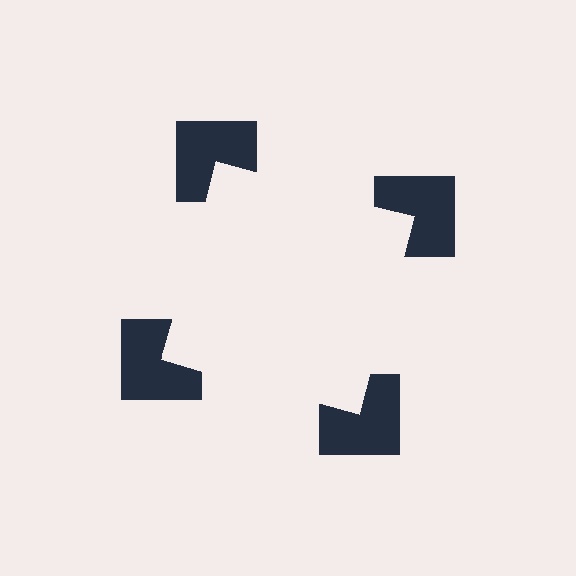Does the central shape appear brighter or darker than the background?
It typically appears slightly brighter than the background, even though no actual brightness change is drawn.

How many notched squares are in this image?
There are 4 — one at each vertex of the illusory square.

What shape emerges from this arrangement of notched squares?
An illusory square — its edges are inferred from the aligned wedge cuts in the notched squares, not physically drawn.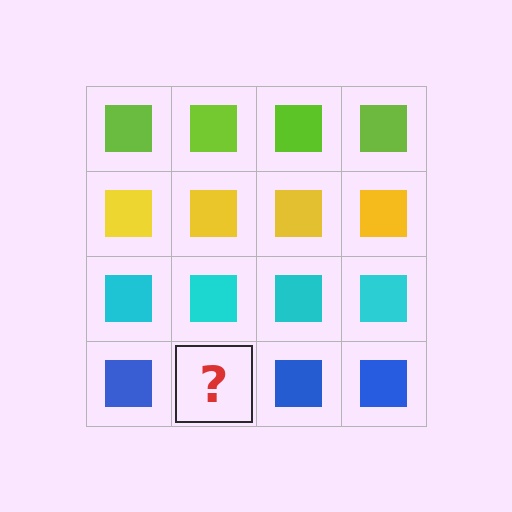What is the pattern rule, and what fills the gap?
The rule is that each row has a consistent color. The gap should be filled with a blue square.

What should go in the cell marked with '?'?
The missing cell should contain a blue square.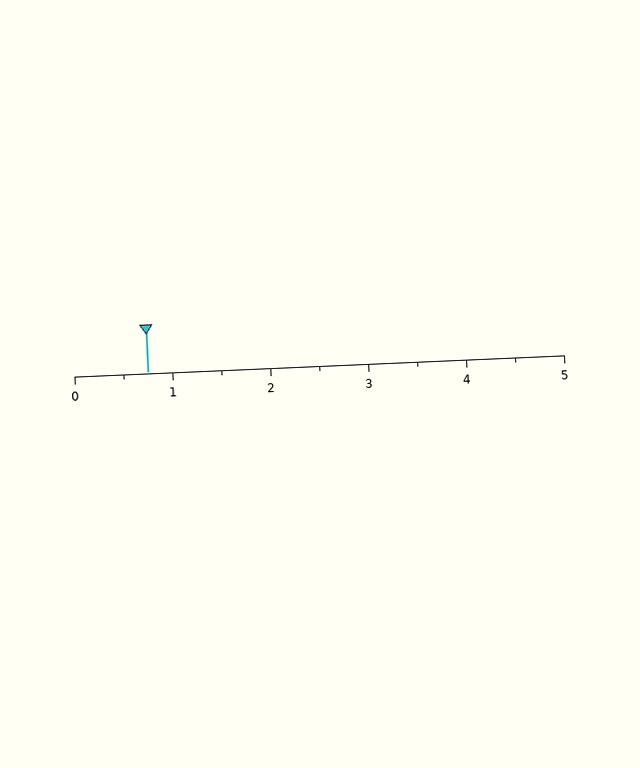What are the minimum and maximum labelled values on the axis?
The axis runs from 0 to 5.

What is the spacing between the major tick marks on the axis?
The major ticks are spaced 1 apart.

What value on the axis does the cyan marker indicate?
The marker indicates approximately 0.8.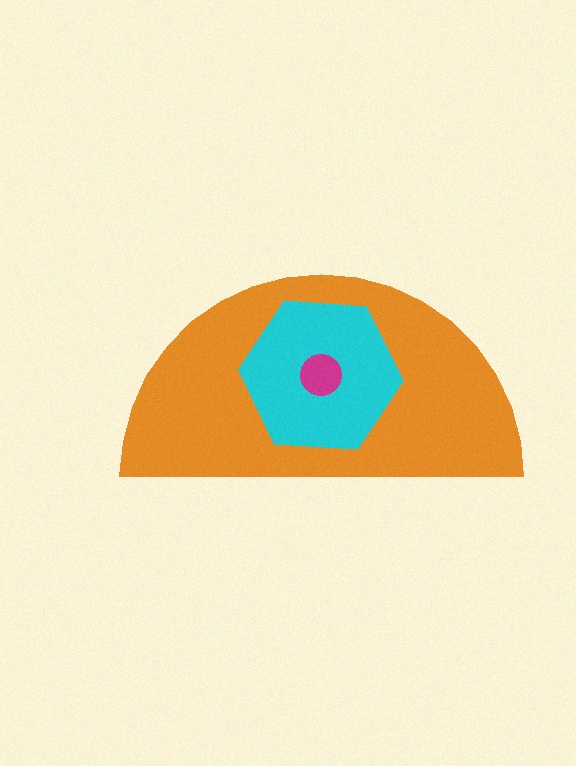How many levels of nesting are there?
3.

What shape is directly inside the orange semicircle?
The cyan hexagon.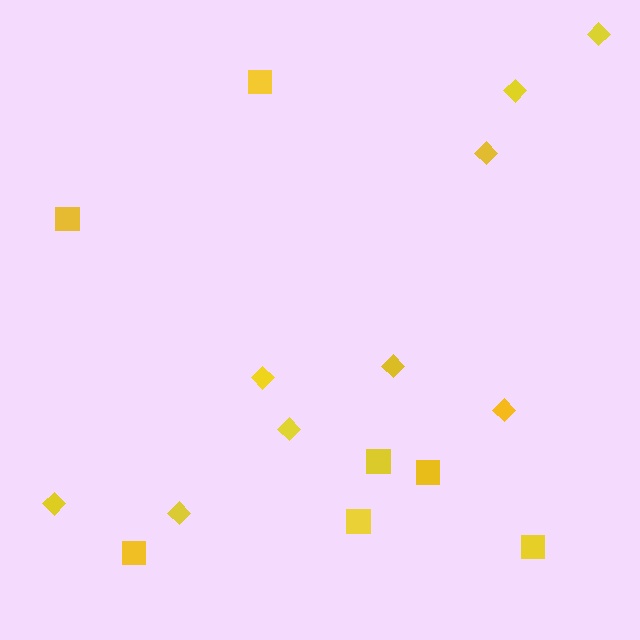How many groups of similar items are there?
There are 2 groups: one group of diamonds (9) and one group of squares (7).